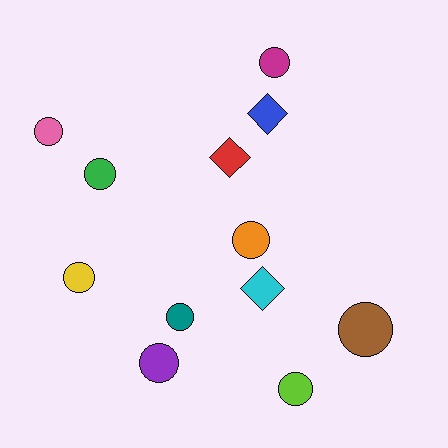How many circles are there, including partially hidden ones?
There are 9 circles.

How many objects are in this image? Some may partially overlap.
There are 12 objects.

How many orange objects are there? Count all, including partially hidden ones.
There is 1 orange object.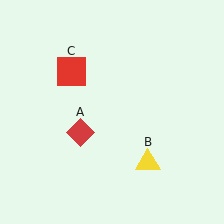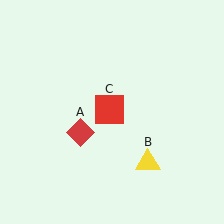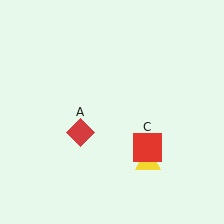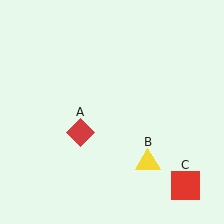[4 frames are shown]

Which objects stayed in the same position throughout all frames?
Red diamond (object A) and yellow triangle (object B) remained stationary.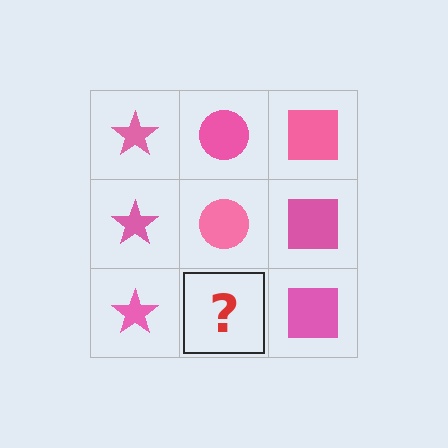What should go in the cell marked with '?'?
The missing cell should contain a pink circle.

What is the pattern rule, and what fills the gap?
The rule is that each column has a consistent shape. The gap should be filled with a pink circle.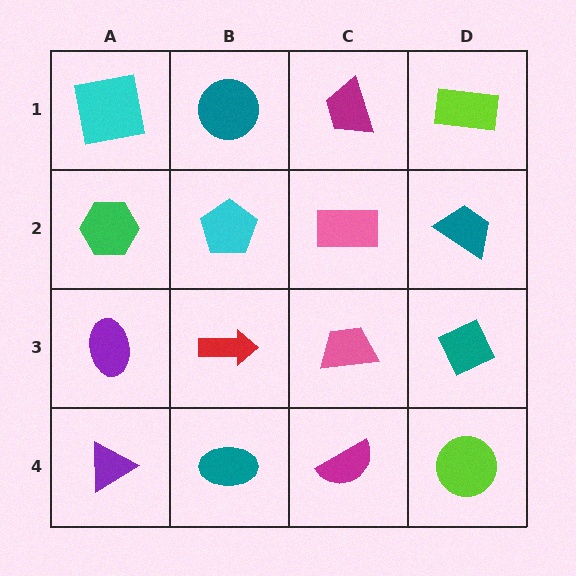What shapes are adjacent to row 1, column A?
A green hexagon (row 2, column A), a teal circle (row 1, column B).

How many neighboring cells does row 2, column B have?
4.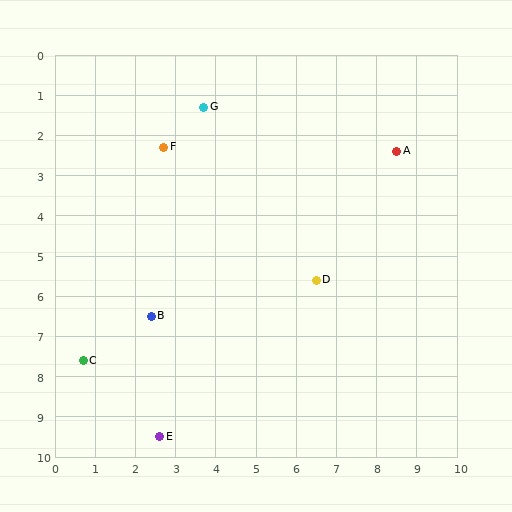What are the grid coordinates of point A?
Point A is at approximately (8.5, 2.4).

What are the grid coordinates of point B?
Point B is at approximately (2.4, 6.5).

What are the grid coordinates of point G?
Point G is at approximately (3.7, 1.3).